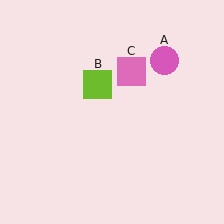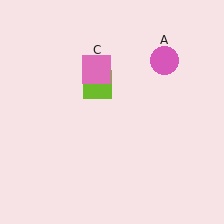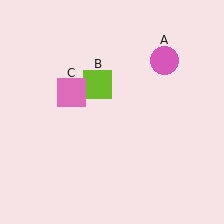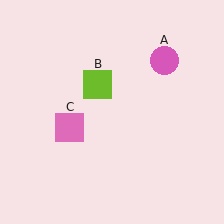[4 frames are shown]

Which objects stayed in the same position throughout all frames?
Pink circle (object A) and lime square (object B) remained stationary.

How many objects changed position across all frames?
1 object changed position: pink square (object C).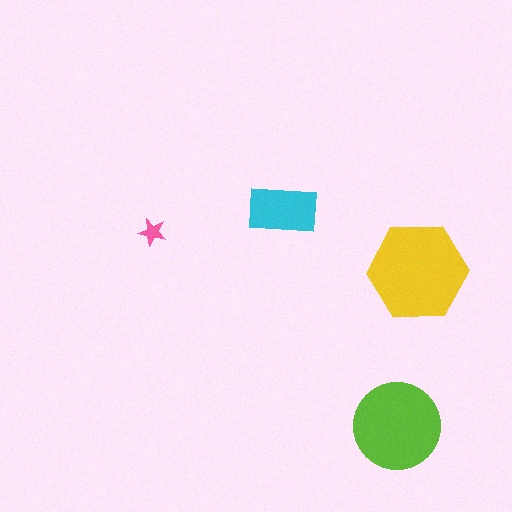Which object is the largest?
The yellow hexagon.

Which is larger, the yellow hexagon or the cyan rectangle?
The yellow hexagon.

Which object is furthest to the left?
The pink star is leftmost.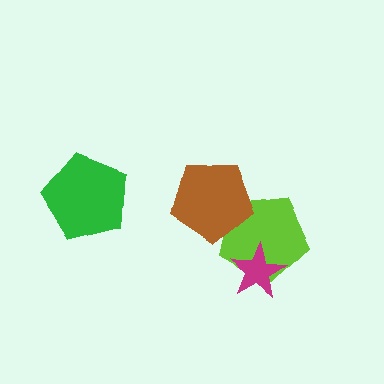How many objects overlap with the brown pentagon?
1 object overlaps with the brown pentagon.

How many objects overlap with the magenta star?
1 object overlaps with the magenta star.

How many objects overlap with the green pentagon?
0 objects overlap with the green pentagon.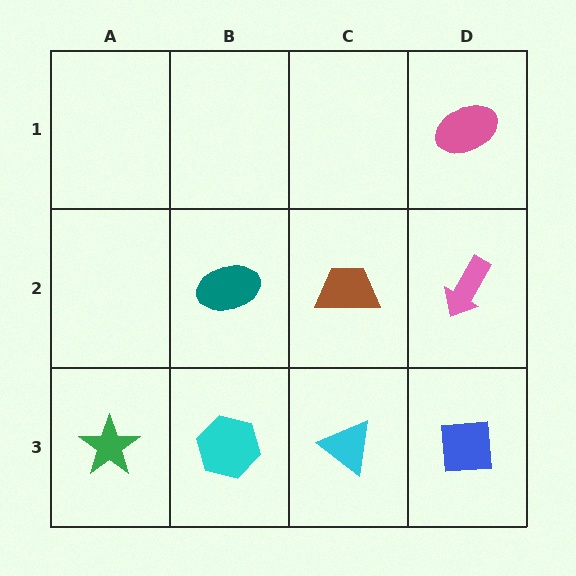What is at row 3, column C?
A cyan triangle.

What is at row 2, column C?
A brown trapezoid.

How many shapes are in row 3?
4 shapes.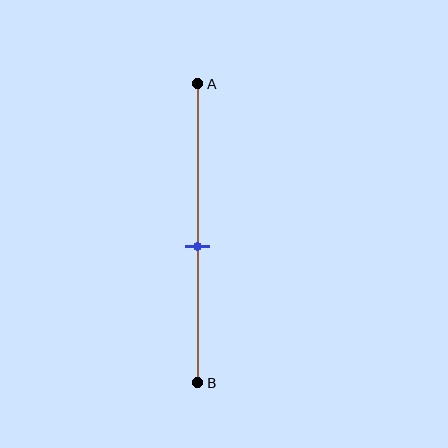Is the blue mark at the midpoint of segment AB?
No, the mark is at about 55% from A, not at the 50% midpoint.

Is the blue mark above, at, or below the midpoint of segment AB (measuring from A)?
The blue mark is below the midpoint of segment AB.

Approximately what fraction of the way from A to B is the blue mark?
The blue mark is approximately 55% of the way from A to B.